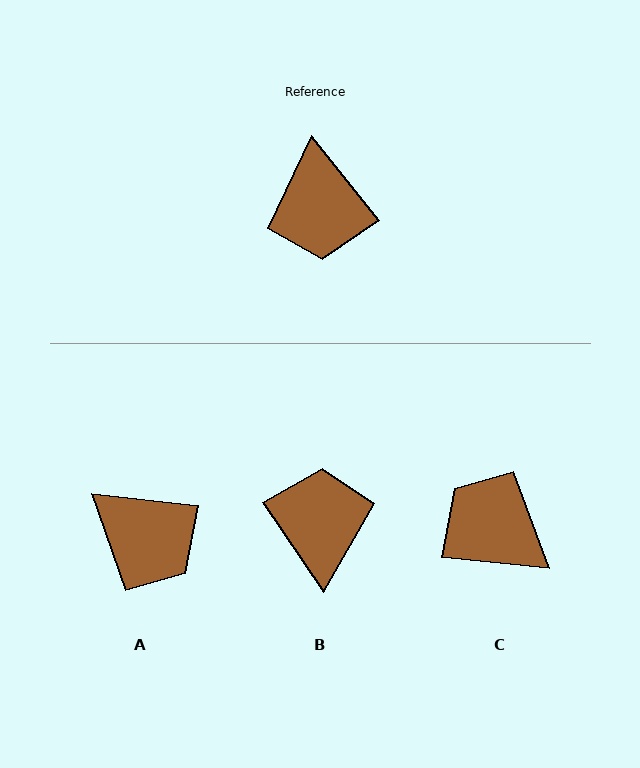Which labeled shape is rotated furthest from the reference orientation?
B, about 175 degrees away.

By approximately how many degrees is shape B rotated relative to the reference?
Approximately 175 degrees counter-clockwise.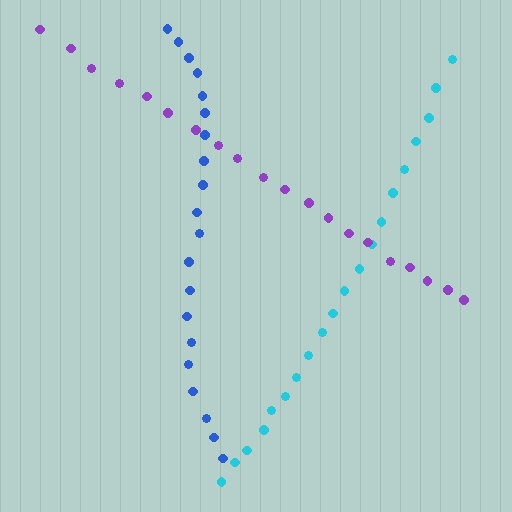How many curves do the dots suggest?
There are 3 distinct paths.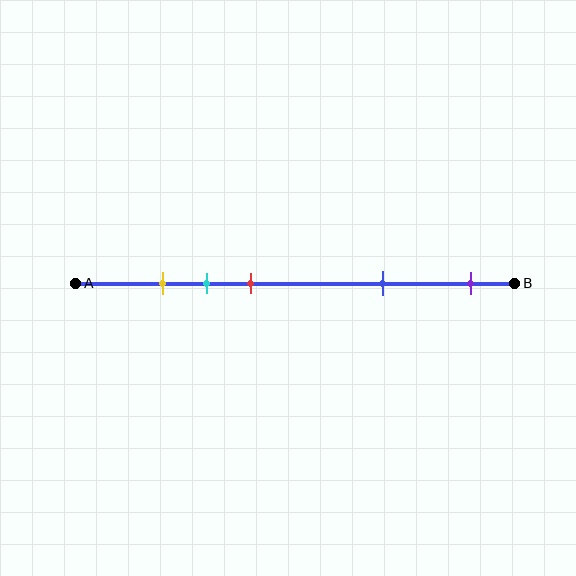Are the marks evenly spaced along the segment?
No, the marks are not evenly spaced.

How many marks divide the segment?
There are 5 marks dividing the segment.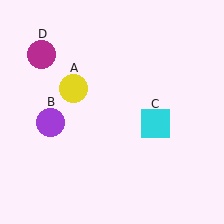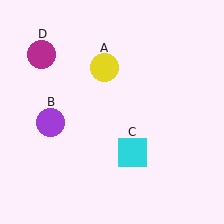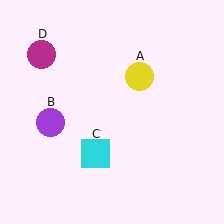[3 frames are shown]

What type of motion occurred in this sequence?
The yellow circle (object A), cyan square (object C) rotated clockwise around the center of the scene.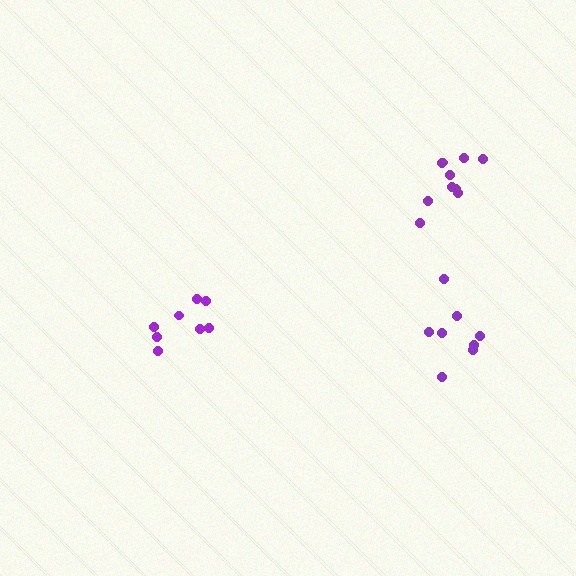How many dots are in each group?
Group 1: 8 dots, Group 2: 8 dots, Group 3: 10 dots (26 total).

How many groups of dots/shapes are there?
There are 3 groups.